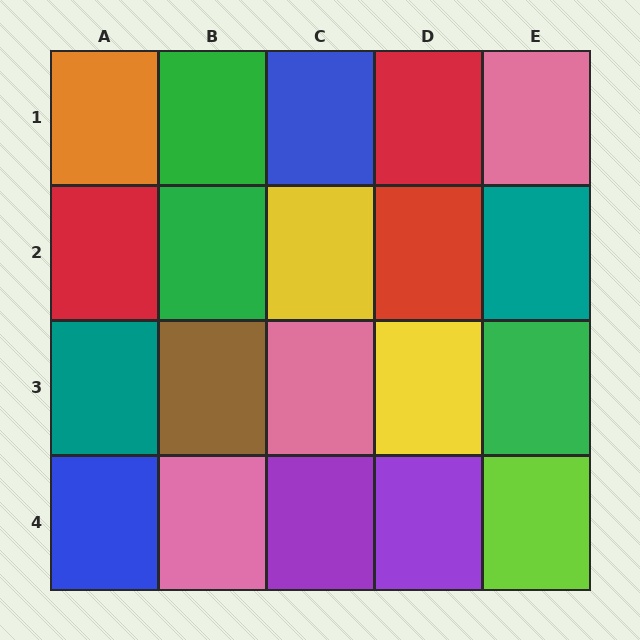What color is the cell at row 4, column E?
Lime.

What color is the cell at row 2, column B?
Green.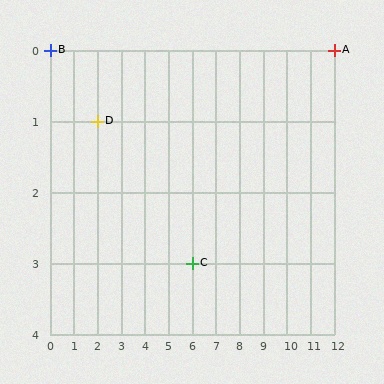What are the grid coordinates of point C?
Point C is at grid coordinates (6, 3).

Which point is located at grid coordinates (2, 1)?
Point D is at (2, 1).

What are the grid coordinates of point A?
Point A is at grid coordinates (12, 0).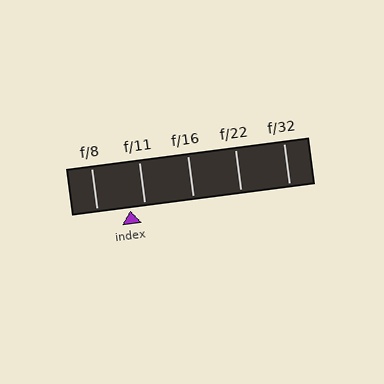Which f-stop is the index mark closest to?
The index mark is closest to f/11.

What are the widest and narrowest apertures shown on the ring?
The widest aperture shown is f/8 and the narrowest is f/32.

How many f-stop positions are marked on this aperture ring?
There are 5 f-stop positions marked.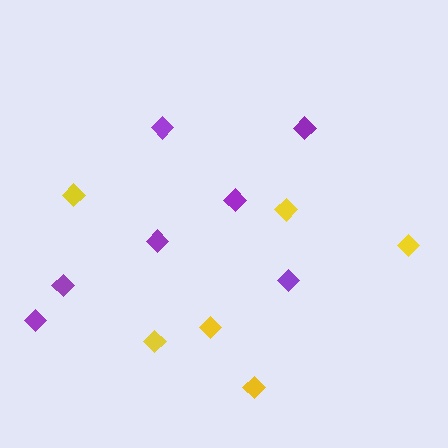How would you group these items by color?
There are 2 groups: one group of purple diamonds (7) and one group of yellow diamonds (6).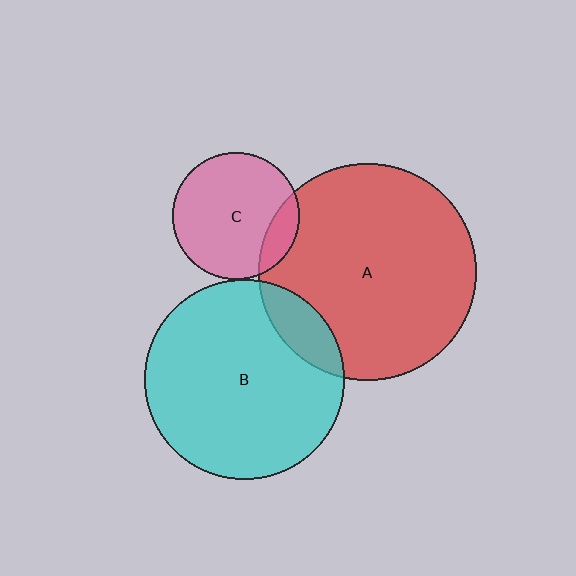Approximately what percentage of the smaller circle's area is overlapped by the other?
Approximately 15%.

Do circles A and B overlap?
Yes.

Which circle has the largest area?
Circle A (red).